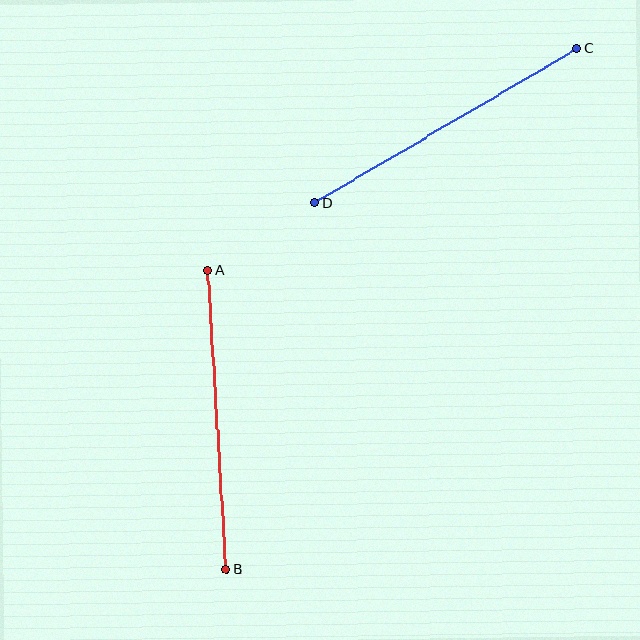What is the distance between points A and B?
The distance is approximately 300 pixels.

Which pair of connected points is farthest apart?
Points C and D are farthest apart.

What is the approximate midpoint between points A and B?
The midpoint is at approximately (217, 420) pixels.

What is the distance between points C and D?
The distance is approximately 304 pixels.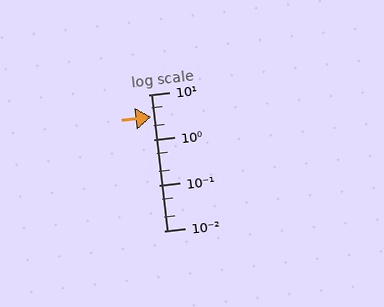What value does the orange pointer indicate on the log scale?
The pointer indicates approximately 3.2.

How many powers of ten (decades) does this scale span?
The scale spans 3 decades, from 0.01 to 10.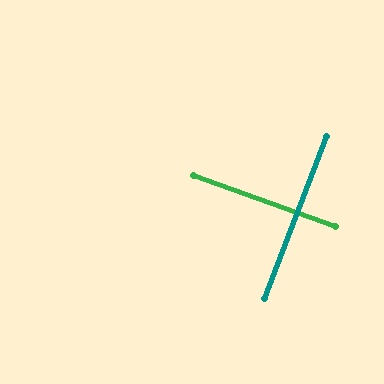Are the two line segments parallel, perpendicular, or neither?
Perpendicular — they meet at approximately 89°.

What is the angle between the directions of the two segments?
Approximately 89 degrees.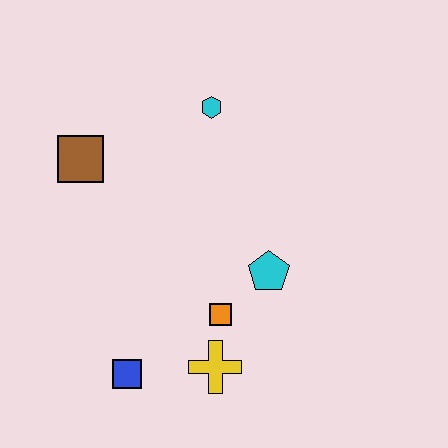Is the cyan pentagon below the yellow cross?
No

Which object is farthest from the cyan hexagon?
The blue square is farthest from the cyan hexagon.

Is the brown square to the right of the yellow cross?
No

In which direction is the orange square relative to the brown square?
The orange square is below the brown square.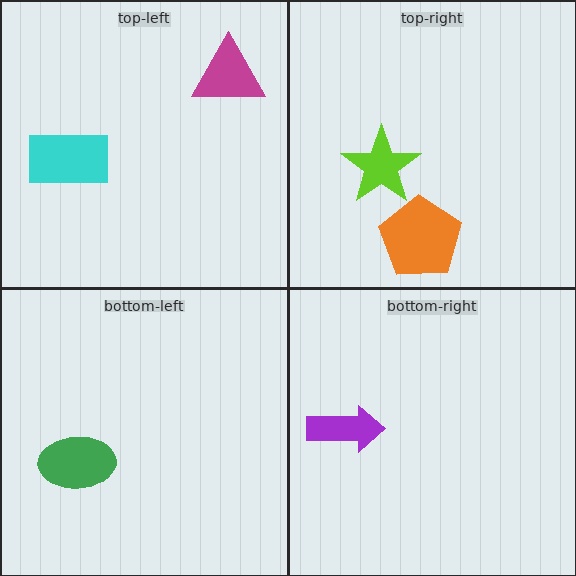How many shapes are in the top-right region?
2.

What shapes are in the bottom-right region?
The purple arrow.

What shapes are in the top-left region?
The magenta triangle, the cyan rectangle.